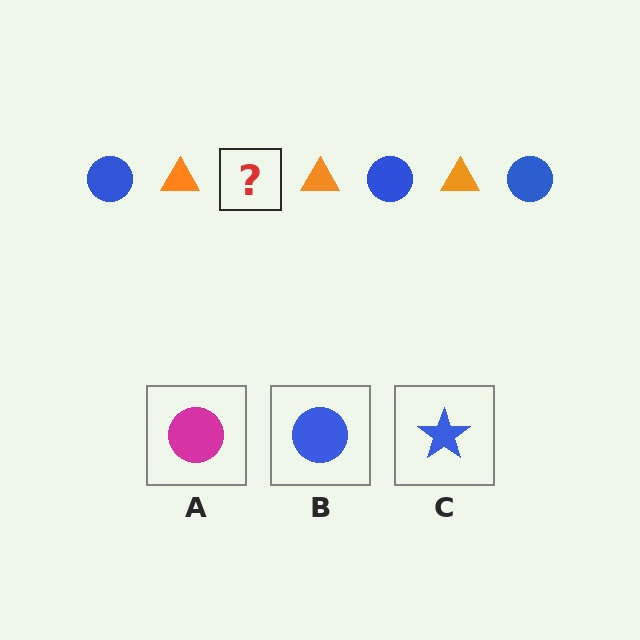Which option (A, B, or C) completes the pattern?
B.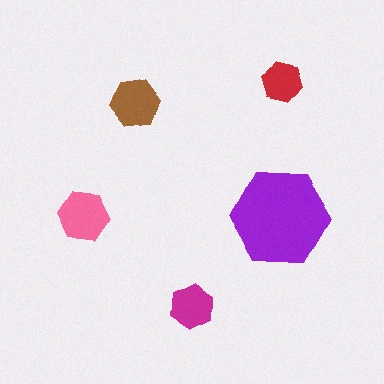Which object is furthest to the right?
The purple hexagon is rightmost.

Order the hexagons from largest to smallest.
the purple one, the pink one, the brown one, the magenta one, the red one.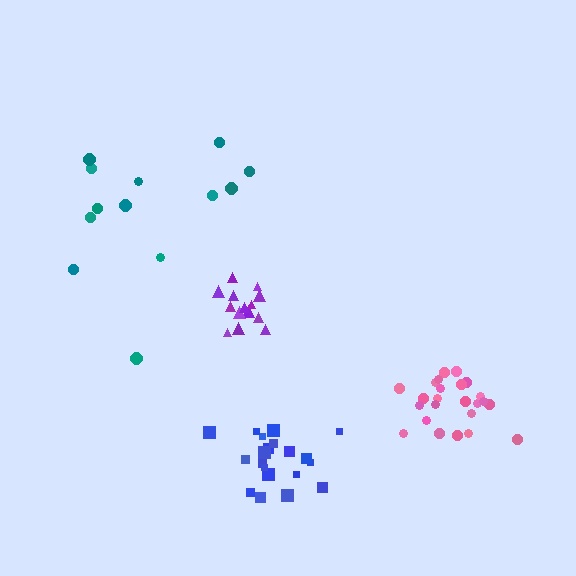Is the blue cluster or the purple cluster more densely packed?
Blue.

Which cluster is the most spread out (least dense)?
Teal.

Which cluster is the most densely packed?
Pink.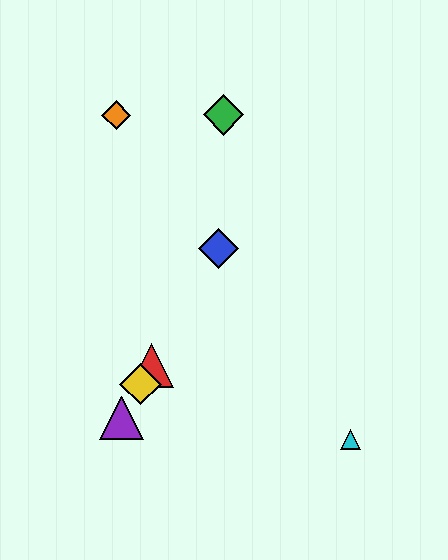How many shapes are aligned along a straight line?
4 shapes (the red triangle, the blue diamond, the yellow diamond, the purple triangle) are aligned along a straight line.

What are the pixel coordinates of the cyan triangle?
The cyan triangle is at (350, 439).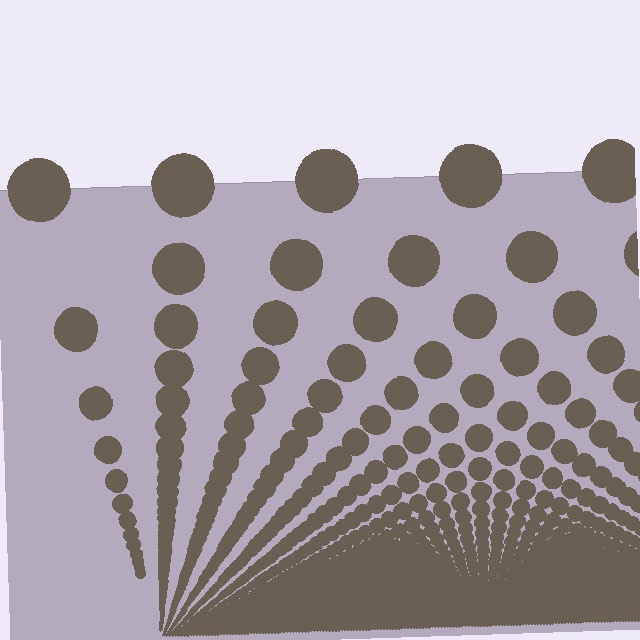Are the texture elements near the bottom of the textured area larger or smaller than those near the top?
Smaller. The gradient is inverted — elements near the bottom are smaller and denser.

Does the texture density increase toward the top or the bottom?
Density increases toward the bottom.